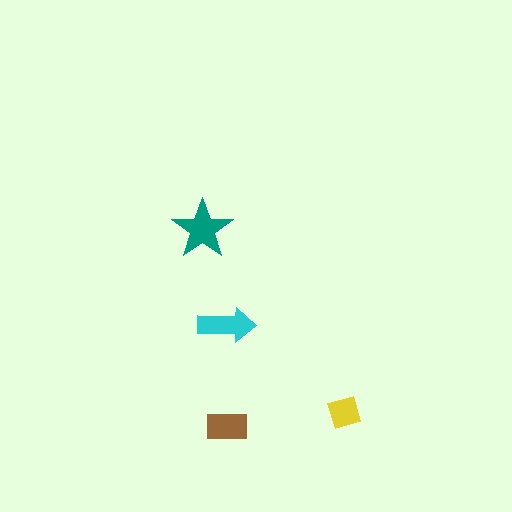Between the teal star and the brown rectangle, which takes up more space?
The teal star.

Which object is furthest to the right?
The yellow diamond is rightmost.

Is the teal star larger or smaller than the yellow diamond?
Larger.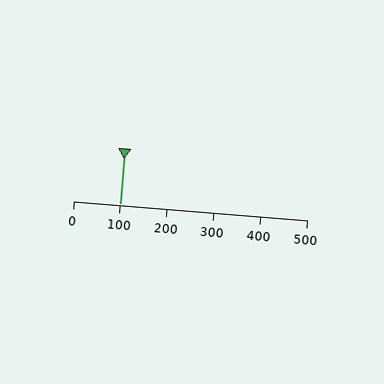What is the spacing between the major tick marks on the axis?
The major ticks are spaced 100 apart.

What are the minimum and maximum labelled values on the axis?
The axis runs from 0 to 500.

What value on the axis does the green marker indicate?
The marker indicates approximately 100.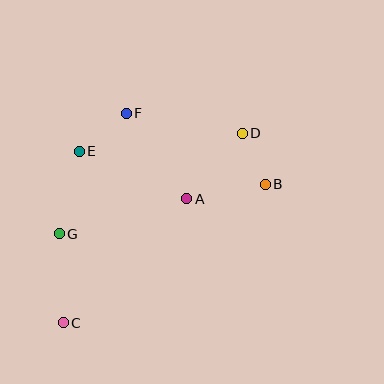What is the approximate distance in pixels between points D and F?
The distance between D and F is approximately 118 pixels.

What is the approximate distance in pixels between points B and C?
The distance between B and C is approximately 245 pixels.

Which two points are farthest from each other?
Points C and D are farthest from each other.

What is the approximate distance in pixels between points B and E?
The distance between B and E is approximately 189 pixels.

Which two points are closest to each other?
Points B and D are closest to each other.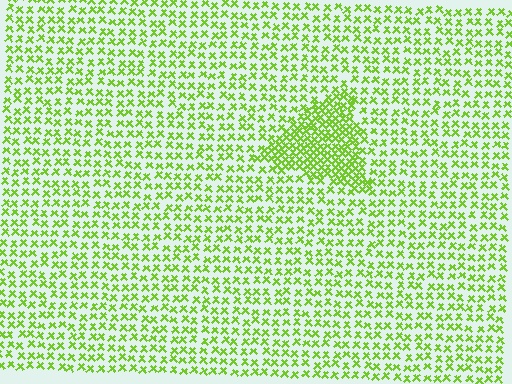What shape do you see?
I see a triangle.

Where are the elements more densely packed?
The elements are more densely packed inside the triangle boundary.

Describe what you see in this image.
The image contains small lime elements arranged at two different densities. A triangle-shaped region is visible where the elements are more densely packed than the surrounding area.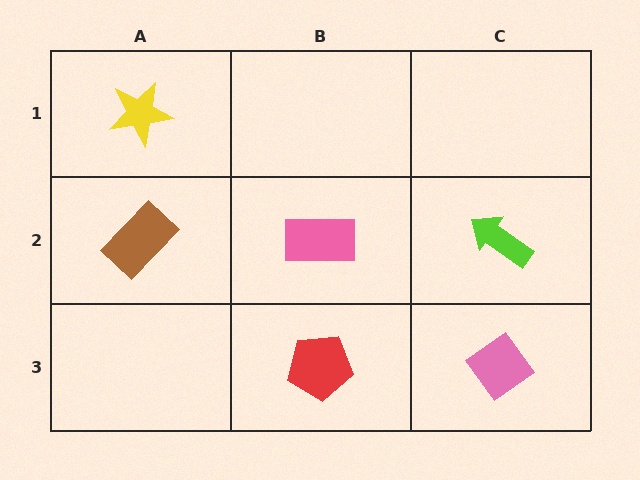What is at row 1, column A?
A yellow star.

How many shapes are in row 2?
3 shapes.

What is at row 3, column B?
A red pentagon.